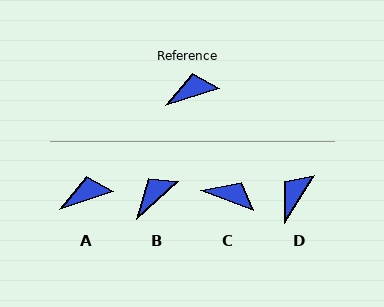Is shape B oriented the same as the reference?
No, it is off by about 24 degrees.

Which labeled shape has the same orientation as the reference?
A.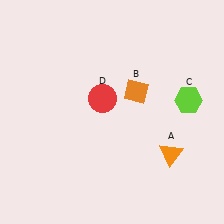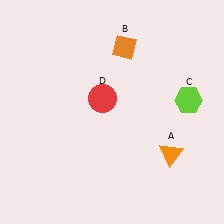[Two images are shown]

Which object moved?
The orange diamond (B) moved up.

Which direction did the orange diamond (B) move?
The orange diamond (B) moved up.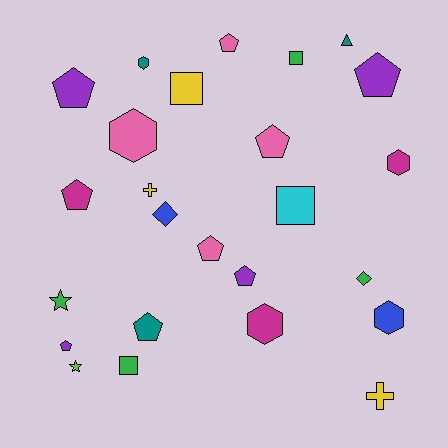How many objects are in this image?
There are 25 objects.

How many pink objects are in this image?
There are 4 pink objects.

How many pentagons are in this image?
There are 9 pentagons.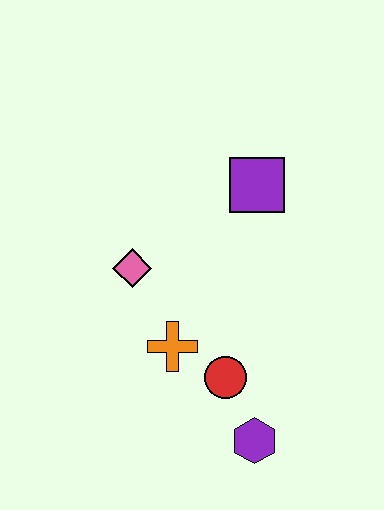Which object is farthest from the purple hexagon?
The purple square is farthest from the purple hexagon.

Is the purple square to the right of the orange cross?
Yes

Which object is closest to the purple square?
The pink diamond is closest to the purple square.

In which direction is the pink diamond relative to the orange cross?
The pink diamond is above the orange cross.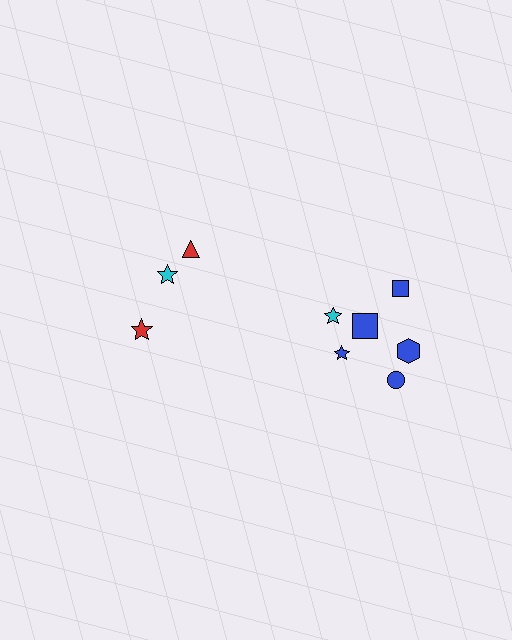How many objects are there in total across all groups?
There are 9 objects.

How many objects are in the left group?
There are 3 objects.